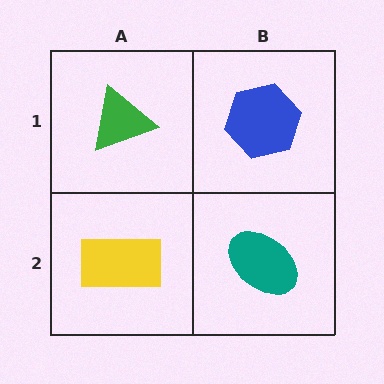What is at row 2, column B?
A teal ellipse.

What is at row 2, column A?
A yellow rectangle.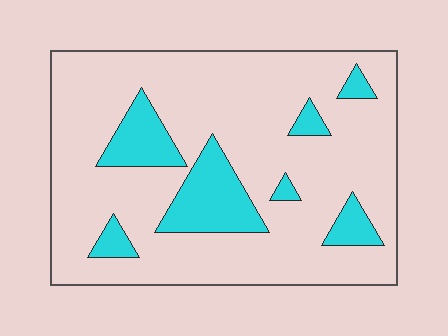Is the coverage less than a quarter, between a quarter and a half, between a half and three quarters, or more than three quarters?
Less than a quarter.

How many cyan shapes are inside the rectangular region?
7.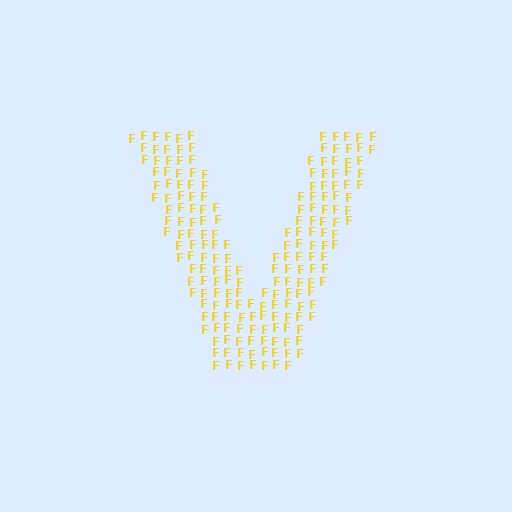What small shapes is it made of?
It is made of small letter F's.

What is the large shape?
The large shape is the letter V.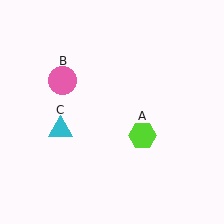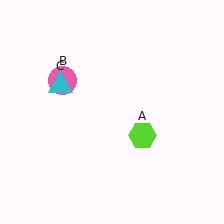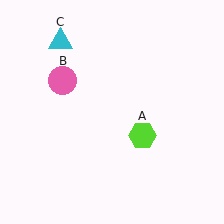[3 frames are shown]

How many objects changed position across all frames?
1 object changed position: cyan triangle (object C).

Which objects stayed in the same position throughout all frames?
Lime hexagon (object A) and pink circle (object B) remained stationary.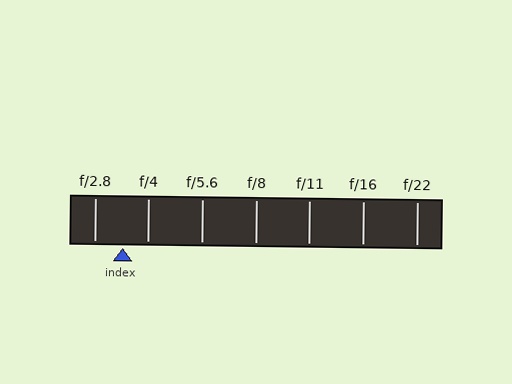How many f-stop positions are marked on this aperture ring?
There are 7 f-stop positions marked.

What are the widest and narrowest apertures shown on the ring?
The widest aperture shown is f/2.8 and the narrowest is f/22.